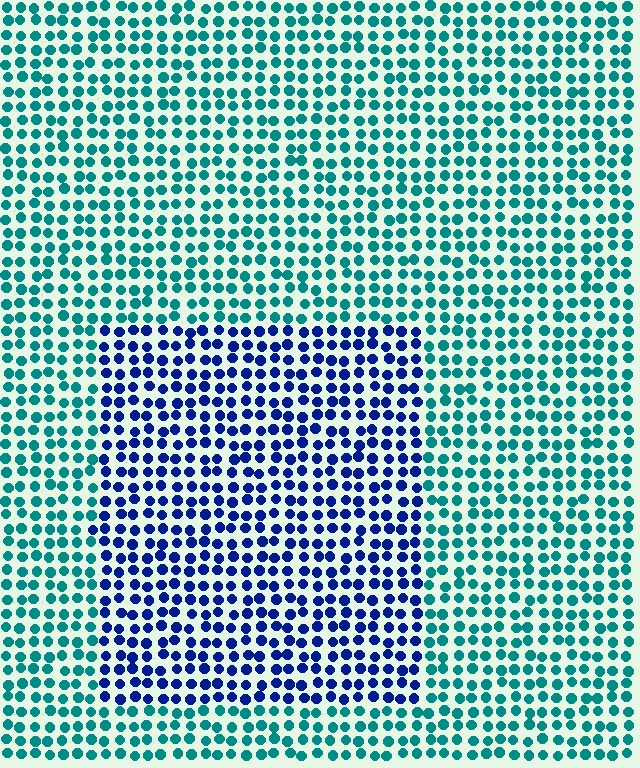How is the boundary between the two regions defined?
The boundary is defined purely by a slight shift in hue (about 52 degrees). Spacing, size, and orientation are identical on both sides.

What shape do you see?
I see a rectangle.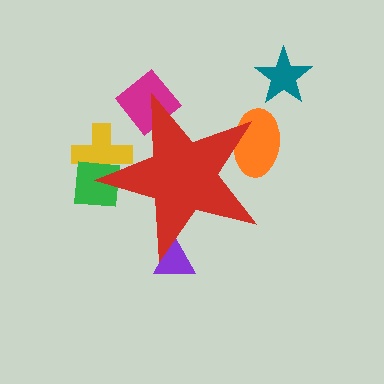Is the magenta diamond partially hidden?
Yes, the magenta diamond is partially hidden behind the red star.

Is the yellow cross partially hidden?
Yes, the yellow cross is partially hidden behind the red star.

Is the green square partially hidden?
Yes, the green square is partially hidden behind the red star.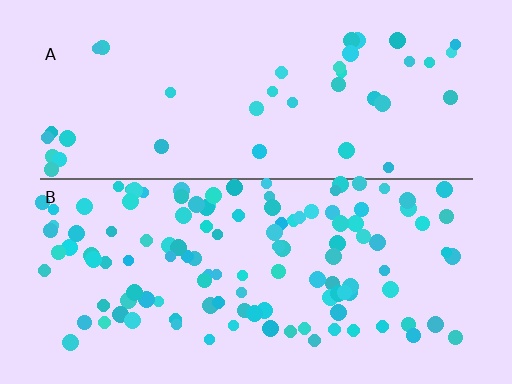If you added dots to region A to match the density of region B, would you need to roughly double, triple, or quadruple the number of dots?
Approximately triple.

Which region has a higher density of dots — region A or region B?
B (the bottom).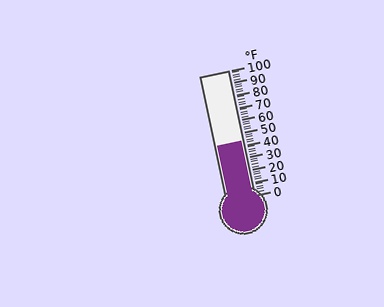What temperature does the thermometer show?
The thermometer shows approximately 44°F.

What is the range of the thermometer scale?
The thermometer scale ranges from 0°F to 100°F.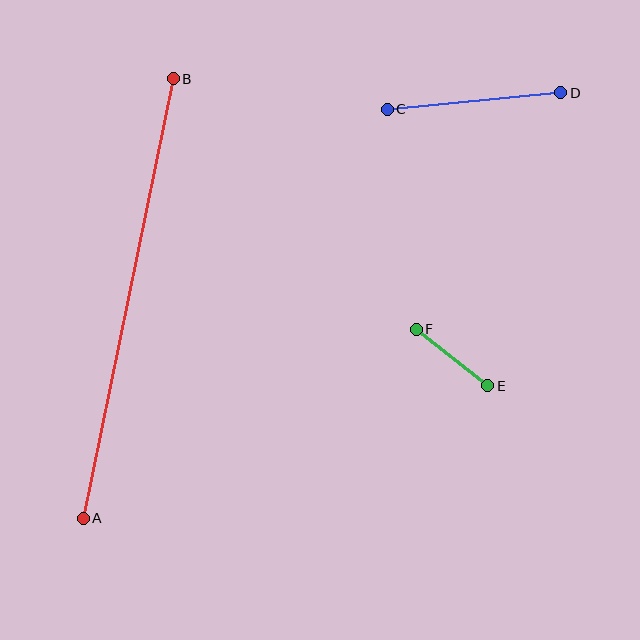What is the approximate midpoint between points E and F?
The midpoint is at approximately (452, 357) pixels.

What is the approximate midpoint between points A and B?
The midpoint is at approximately (128, 299) pixels.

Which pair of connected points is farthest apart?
Points A and B are farthest apart.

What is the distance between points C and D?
The distance is approximately 174 pixels.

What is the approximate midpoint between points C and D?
The midpoint is at approximately (474, 101) pixels.